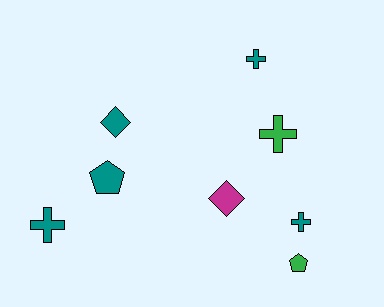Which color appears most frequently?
Teal, with 5 objects.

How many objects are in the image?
There are 8 objects.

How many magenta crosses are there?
There are no magenta crosses.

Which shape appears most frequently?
Cross, with 4 objects.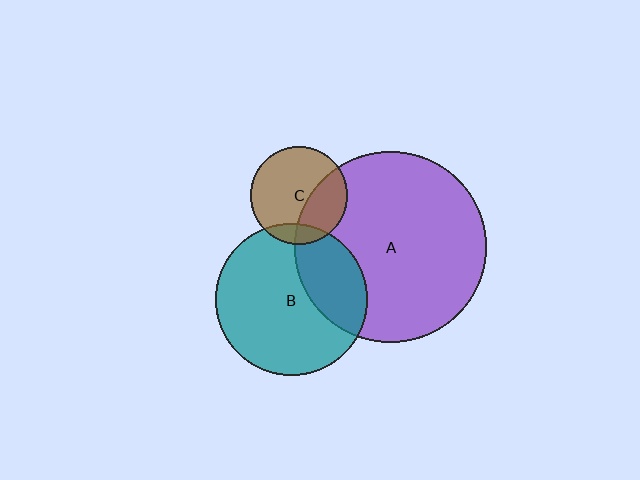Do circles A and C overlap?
Yes.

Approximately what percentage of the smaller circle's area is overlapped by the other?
Approximately 35%.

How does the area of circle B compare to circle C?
Approximately 2.4 times.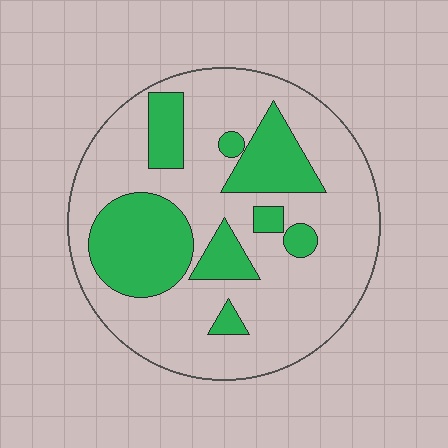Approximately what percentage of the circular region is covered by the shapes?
Approximately 30%.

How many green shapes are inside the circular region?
8.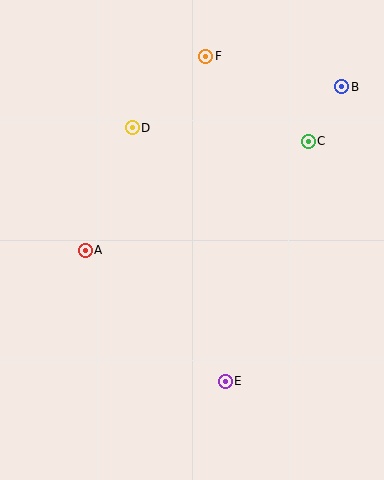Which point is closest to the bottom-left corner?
Point A is closest to the bottom-left corner.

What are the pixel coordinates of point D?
Point D is at (132, 128).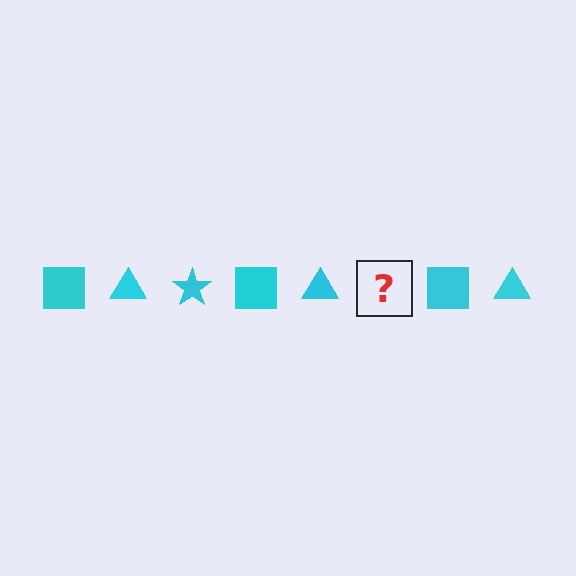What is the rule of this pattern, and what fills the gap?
The rule is that the pattern cycles through square, triangle, star shapes in cyan. The gap should be filled with a cyan star.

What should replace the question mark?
The question mark should be replaced with a cyan star.